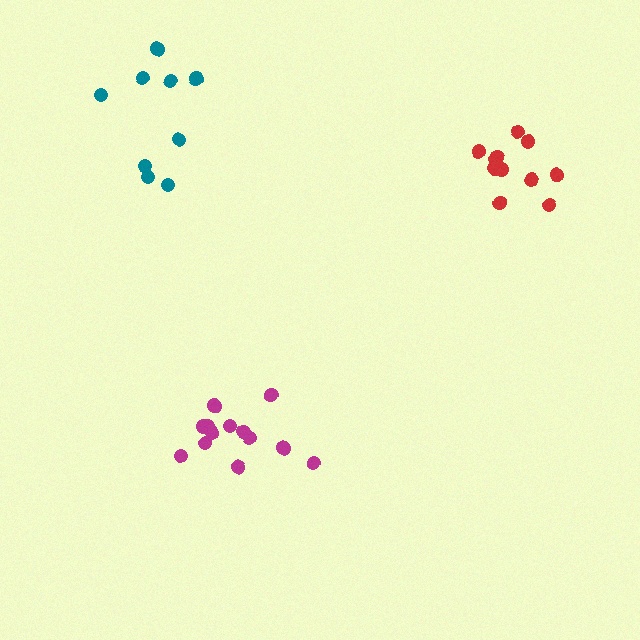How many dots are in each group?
Group 1: 11 dots, Group 2: 13 dots, Group 3: 9 dots (33 total).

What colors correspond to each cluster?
The clusters are colored: red, magenta, teal.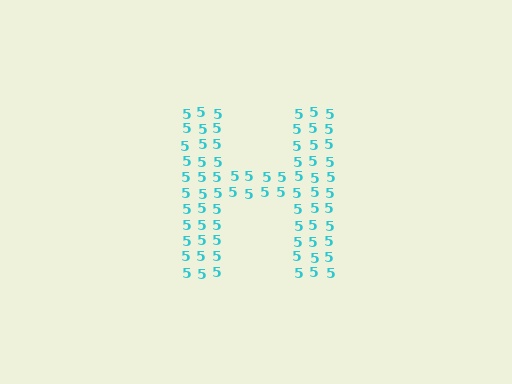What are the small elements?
The small elements are digit 5's.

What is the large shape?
The large shape is the letter H.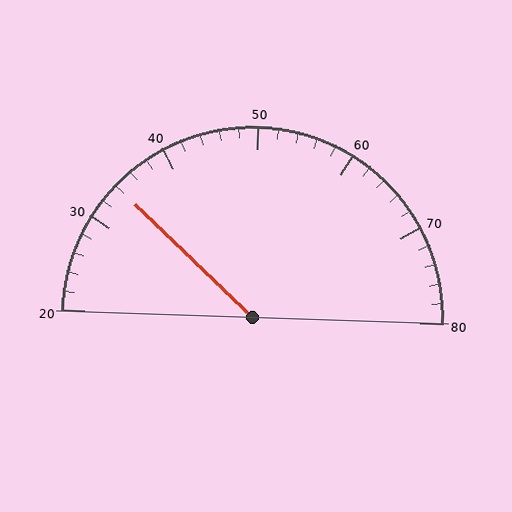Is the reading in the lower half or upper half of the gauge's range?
The reading is in the lower half of the range (20 to 80).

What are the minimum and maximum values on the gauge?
The gauge ranges from 20 to 80.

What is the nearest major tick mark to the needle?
The nearest major tick mark is 30.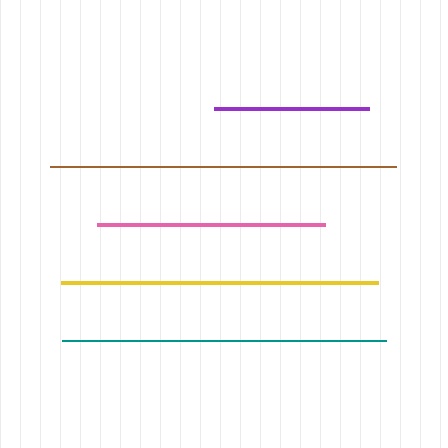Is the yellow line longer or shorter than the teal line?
The teal line is longer than the yellow line.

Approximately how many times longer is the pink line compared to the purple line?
The pink line is approximately 1.5 times the length of the purple line.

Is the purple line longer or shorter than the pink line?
The pink line is longer than the purple line.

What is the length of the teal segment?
The teal segment is approximately 325 pixels long.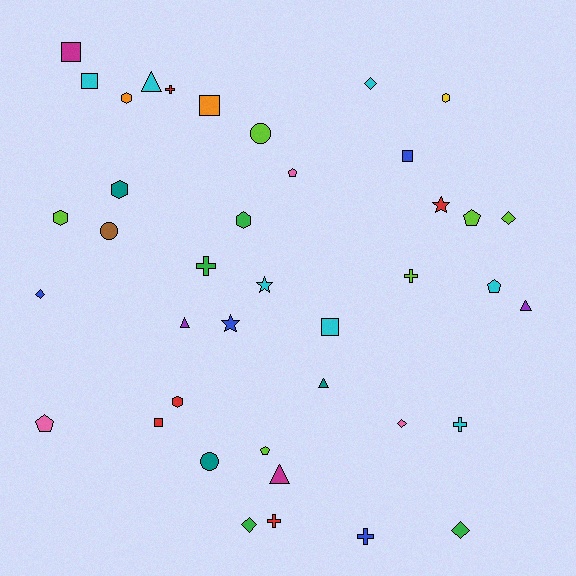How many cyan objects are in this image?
There are 7 cyan objects.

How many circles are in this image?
There are 3 circles.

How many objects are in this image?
There are 40 objects.